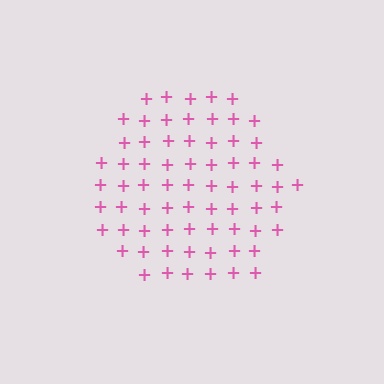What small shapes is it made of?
It is made of small plus signs.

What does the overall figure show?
The overall figure shows a hexagon.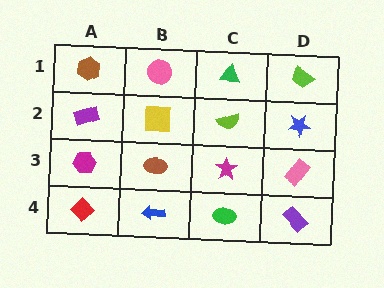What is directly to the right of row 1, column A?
A pink circle.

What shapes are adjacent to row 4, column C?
A magenta star (row 3, column C), a blue arrow (row 4, column B), a purple rectangle (row 4, column D).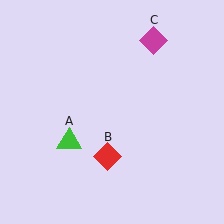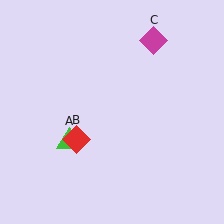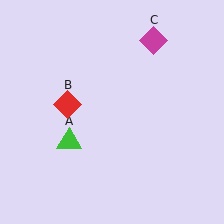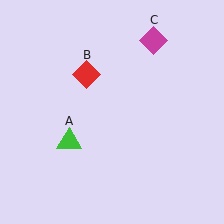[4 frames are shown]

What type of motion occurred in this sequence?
The red diamond (object B) rotated clockwise around the center of the scene.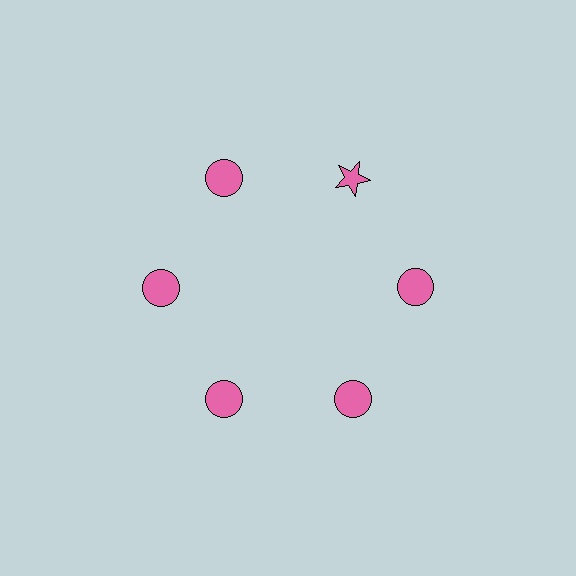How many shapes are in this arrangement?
There are 6 shapes arranged in a ring pattern.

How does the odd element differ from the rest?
It has a different shape: star instead of circle.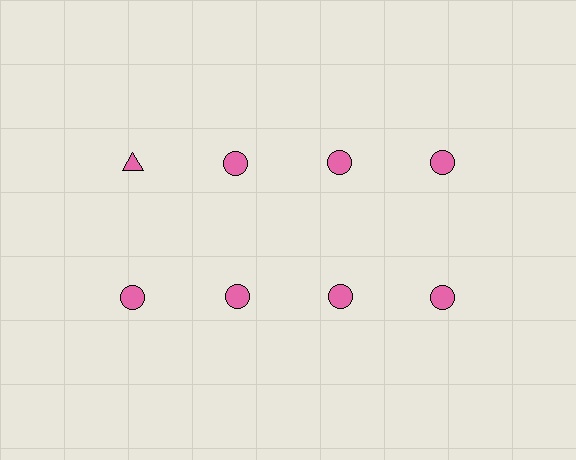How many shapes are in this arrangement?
There are 8 shapes arranged in a grid pattern.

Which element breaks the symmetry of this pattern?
The pink triangle in the top row, leftmost column breaks the symmetry. All other shapes are pink circles.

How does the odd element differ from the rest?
It has a different shape: triangle instead of circle.